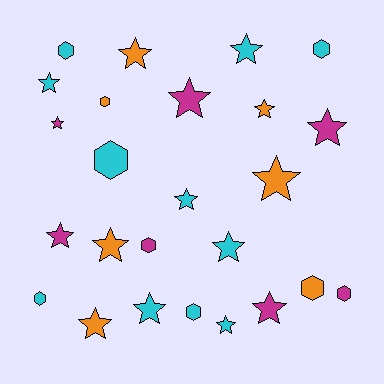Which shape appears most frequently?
Star, with 16 objects.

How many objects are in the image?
There are 25 objects.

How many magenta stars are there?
There are 5 magenta stars.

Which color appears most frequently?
Cyan, with 11 objects.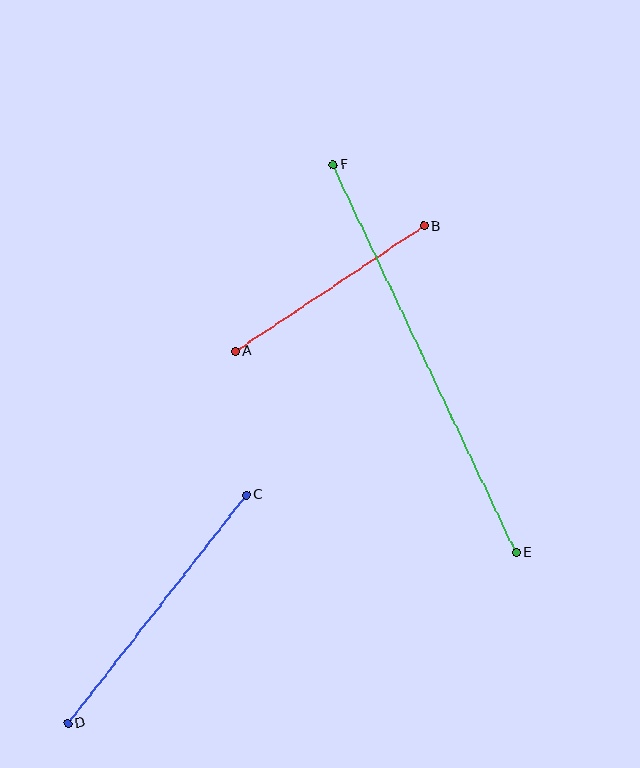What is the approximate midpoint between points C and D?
The midpoint is at approximately (157, 609) pixels.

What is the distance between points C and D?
The distance is approximately 289 pixels.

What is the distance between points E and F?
The distance is approximately 429 pixels.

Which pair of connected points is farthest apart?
Points E and F are farthest apart.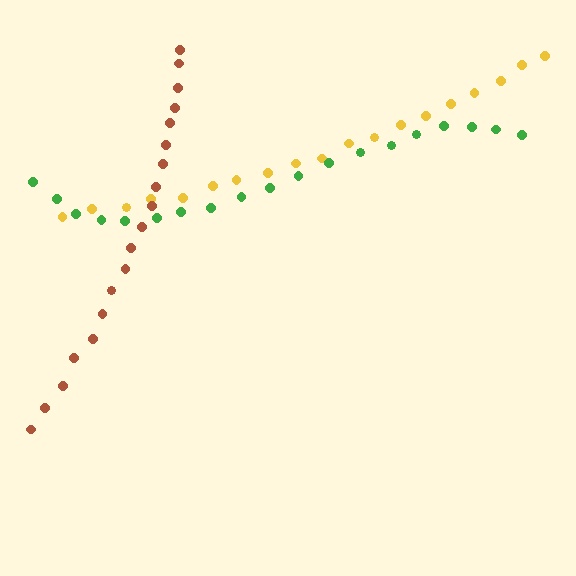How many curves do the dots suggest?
There are 3 distinct paths.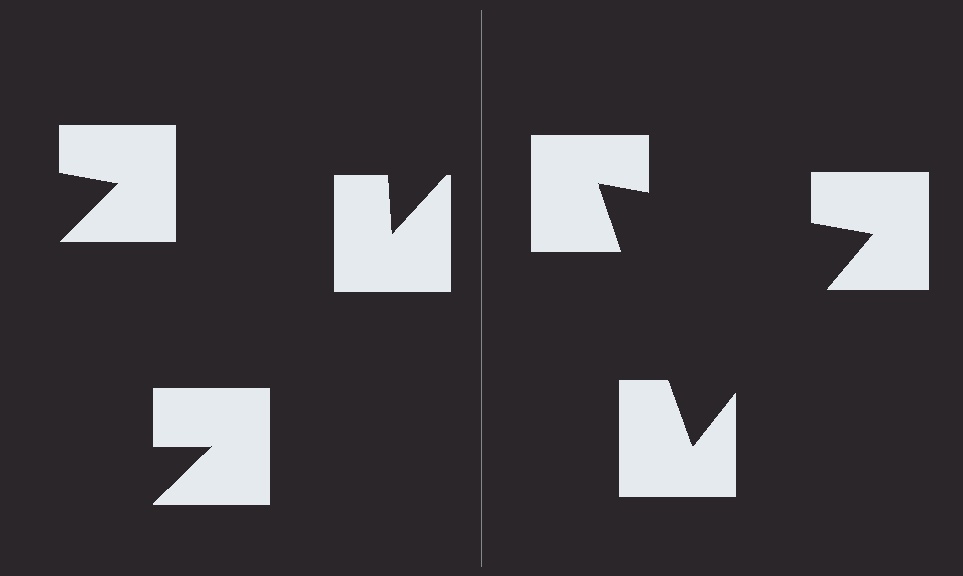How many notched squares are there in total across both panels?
6 — 3 on each side.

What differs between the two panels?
The notched squares are positioned identically on both sides; only the wedge orientations differ. On the right they align to a triangle; on the left they are misaligned.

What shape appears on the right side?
An illusory triangle.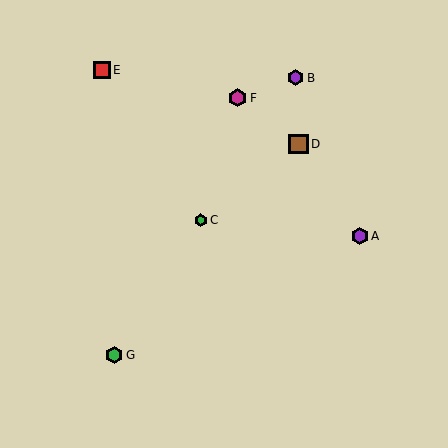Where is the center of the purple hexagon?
The center of the purple hexagon is at (296, 78).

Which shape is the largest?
The brown square (labeled D) is the largest.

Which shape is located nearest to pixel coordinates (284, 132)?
The brown square (labeled D) at (299, 144) is nearest to that location.